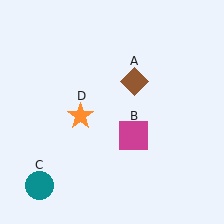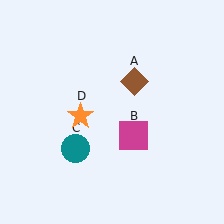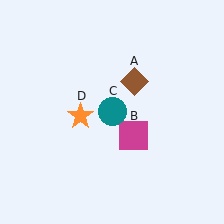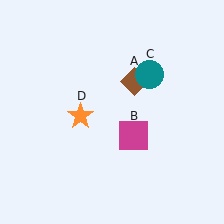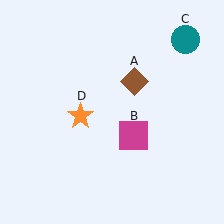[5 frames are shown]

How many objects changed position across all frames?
1 object changed position: teal circle (object C).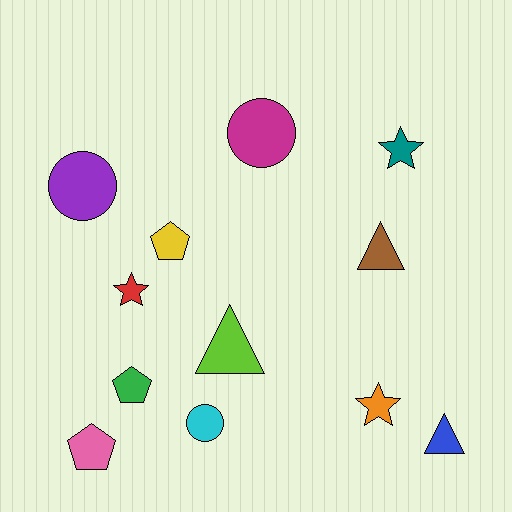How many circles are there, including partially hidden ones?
There are 3 circles.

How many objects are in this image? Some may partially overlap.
There are 12 objects.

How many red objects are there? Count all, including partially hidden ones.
There is 1 red object.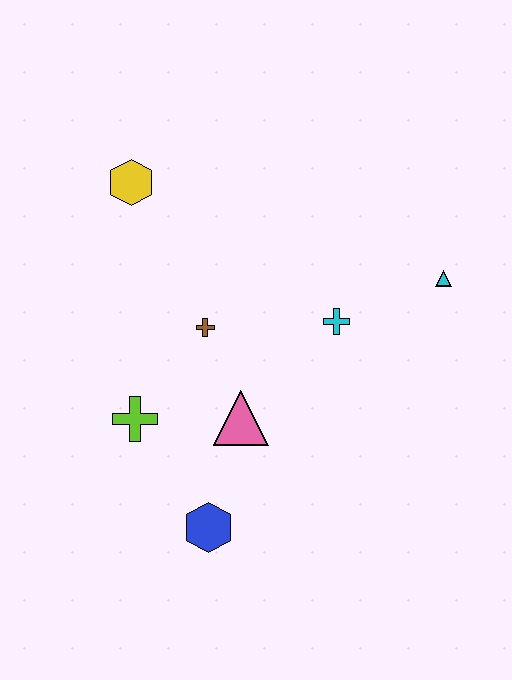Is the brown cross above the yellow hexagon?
No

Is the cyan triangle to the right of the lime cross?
Yes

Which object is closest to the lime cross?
The pink triangle is closest to the lime cross.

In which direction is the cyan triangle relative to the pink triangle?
The cyan triangle is to the right of the pink triangle.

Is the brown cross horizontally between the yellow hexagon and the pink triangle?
Yes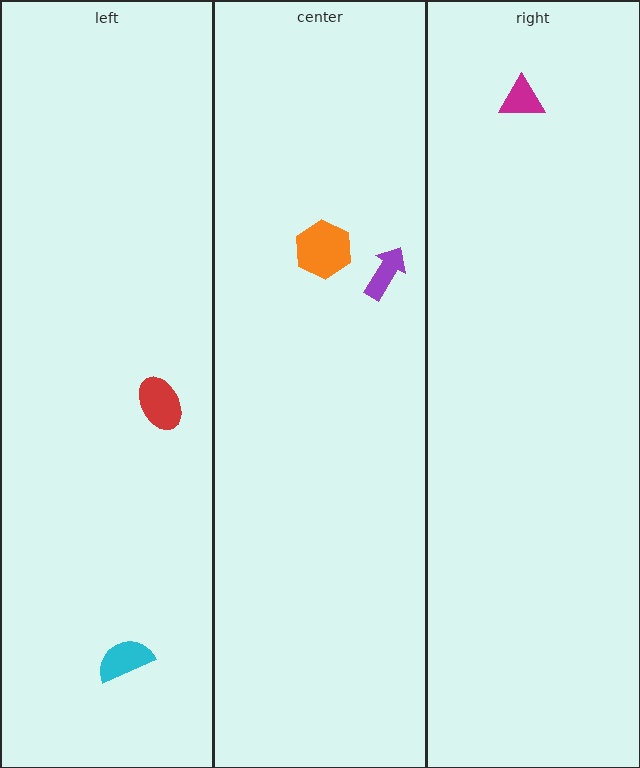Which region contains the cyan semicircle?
The left region.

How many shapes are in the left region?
2.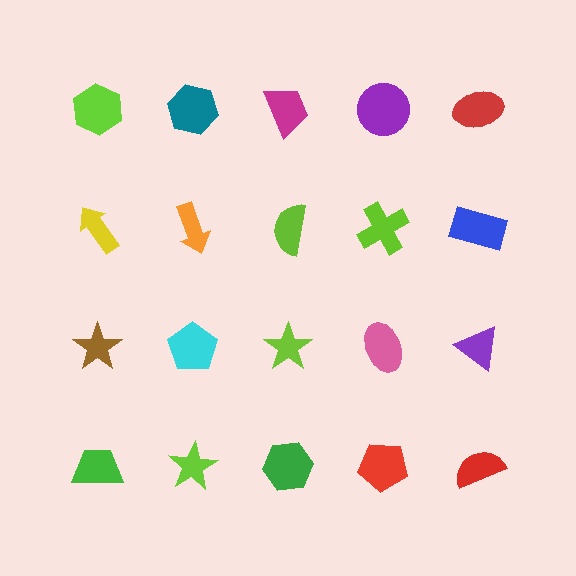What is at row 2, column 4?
A lime cross.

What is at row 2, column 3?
A lime semicircle.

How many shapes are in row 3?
5 shapes.